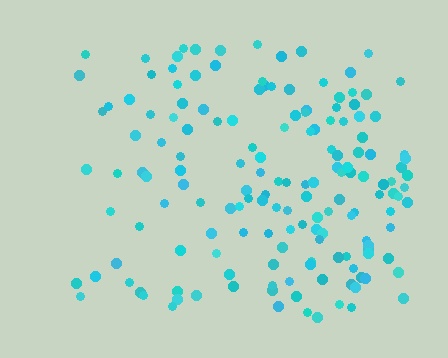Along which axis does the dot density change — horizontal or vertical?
Horizontal.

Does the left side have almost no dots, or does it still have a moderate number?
Still a moderate number, just noticeably fewer than the right.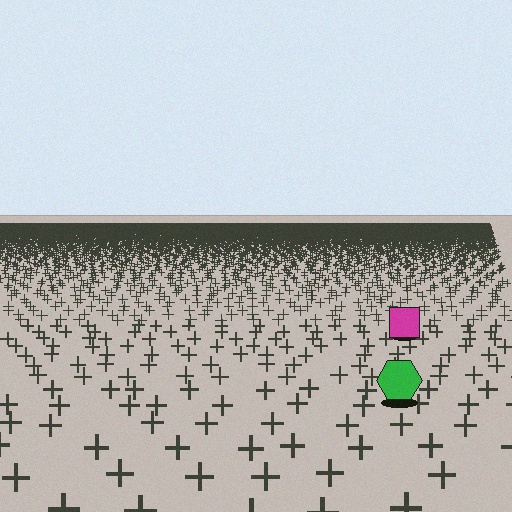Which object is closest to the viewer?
The green hexagon is closest. The texture marks near it are larger and more spread out.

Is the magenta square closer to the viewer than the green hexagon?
No. The green hexagon is closer — you can tell from the texture gradient: the ground texture is coarser near it.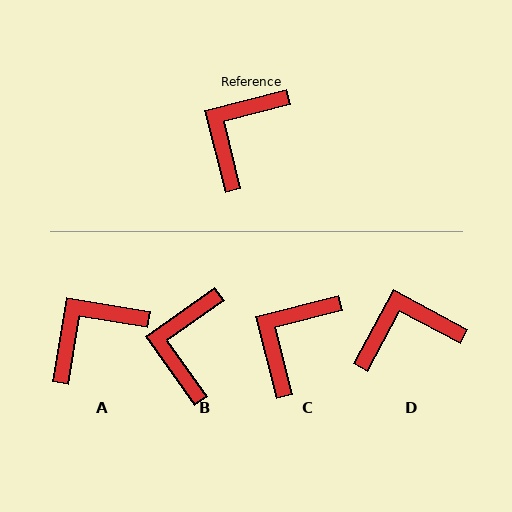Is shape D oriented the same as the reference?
No, it is off by about 42 degrees.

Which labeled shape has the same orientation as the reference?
C.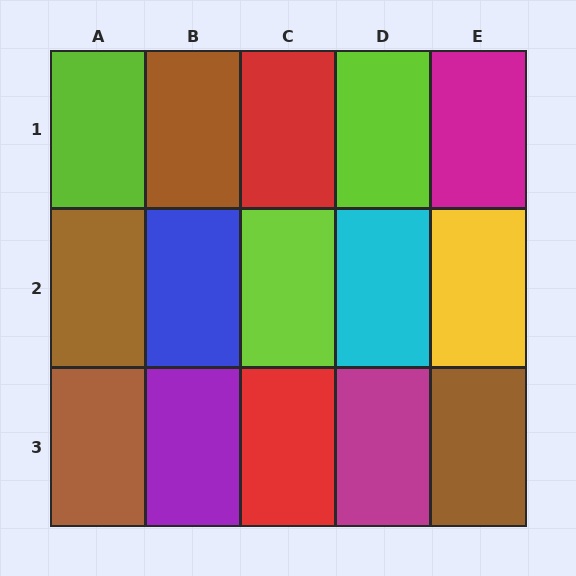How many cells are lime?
3 cells are lime.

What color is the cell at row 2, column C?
Lime.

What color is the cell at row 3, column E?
Brown.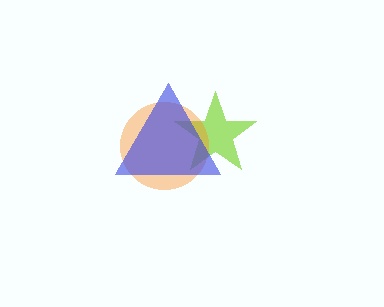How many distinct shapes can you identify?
There are 3 distinct shapes: a lime star, an orange circle, a blue triangle.